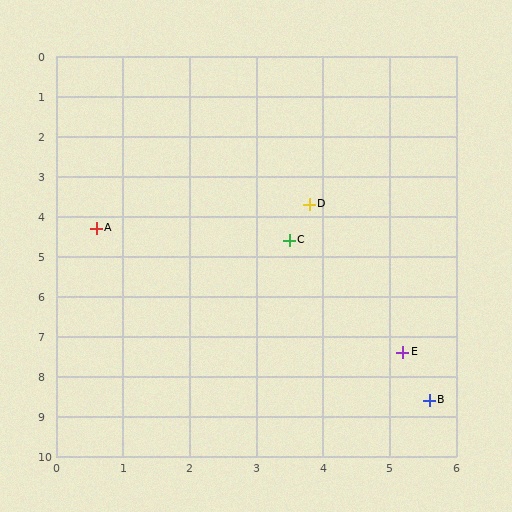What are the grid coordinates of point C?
Point C is at approximately (3.5, 4.6).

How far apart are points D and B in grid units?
Points D and B are about 5.2 grid units apart.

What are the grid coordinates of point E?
Point E is at approximately (5.2, 7.4).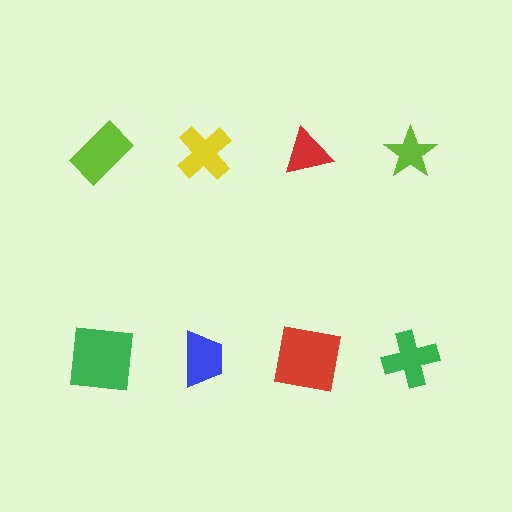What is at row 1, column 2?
A yellow cross.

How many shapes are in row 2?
4 shapes.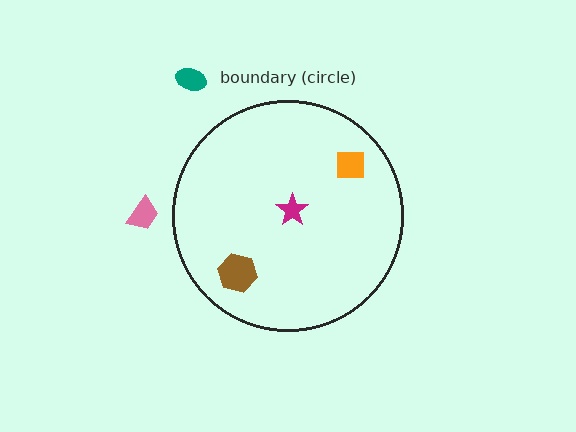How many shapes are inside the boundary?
3 inside, 2 outside.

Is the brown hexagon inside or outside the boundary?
Inside.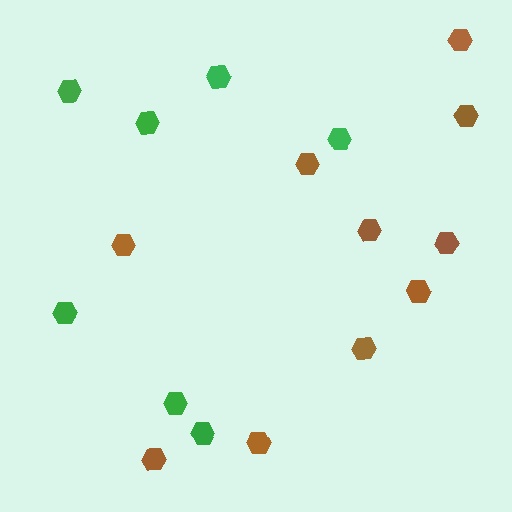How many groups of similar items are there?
There are 2 groups: one group of brown hexagons (10) and one group of green hexagons (7).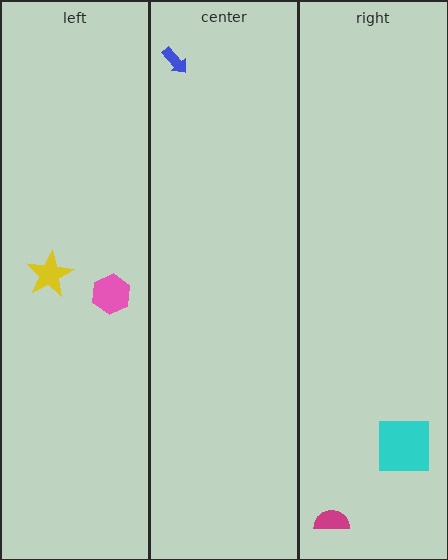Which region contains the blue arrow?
The center region.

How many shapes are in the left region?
2.